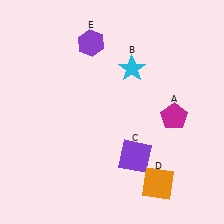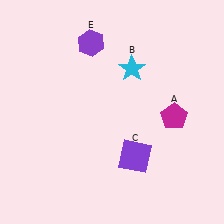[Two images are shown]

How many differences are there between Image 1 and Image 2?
There is 1 difference between the two images.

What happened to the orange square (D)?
The orange square (D) was removed in Image 2. It was in the bottom-right area of Image 1.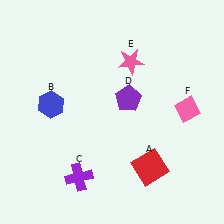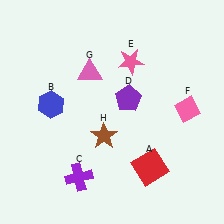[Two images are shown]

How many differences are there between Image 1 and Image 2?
There are 2 differences between the two images.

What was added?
A pink triangle (G), a brown star (H) were added in Image 2.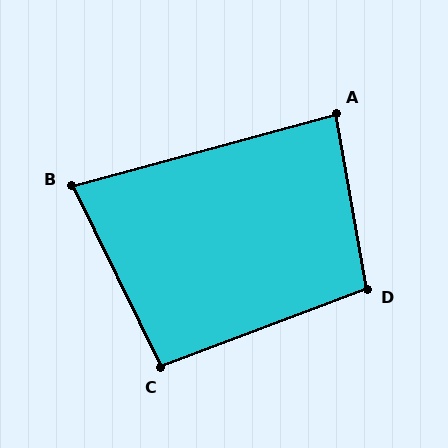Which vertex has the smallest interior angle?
B, at approximately 79 degrees.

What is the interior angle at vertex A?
Approximately 85 degrees (acute).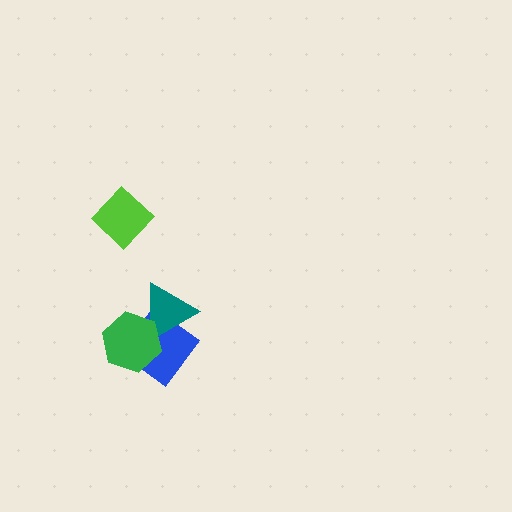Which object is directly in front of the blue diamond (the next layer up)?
The teal triangle is directly in front of the blue diamond.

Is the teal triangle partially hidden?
Yes, it is partially covered by another shape.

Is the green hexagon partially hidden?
No, no other shape covers it.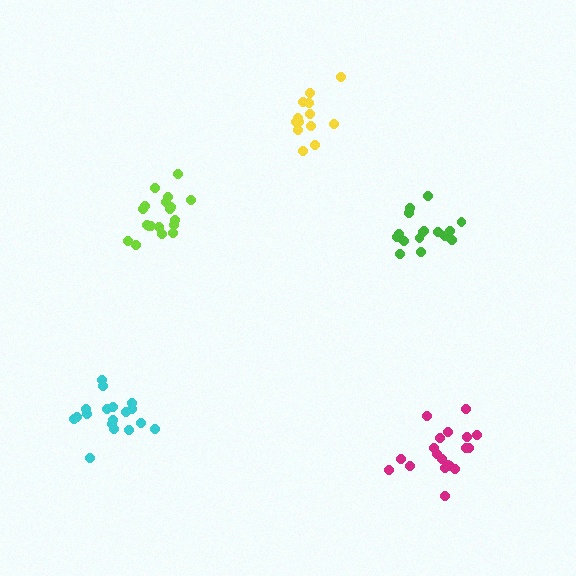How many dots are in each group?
Group 1: 19 dots, Group 2: 16 dots, Group 3: 18 dots, Group 4: 13 dots, Group 5: 19 dots (85 total).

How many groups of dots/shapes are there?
There are 5 groups.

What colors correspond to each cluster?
The clusters are colored: lime, green, cyan, yellow, magenta.